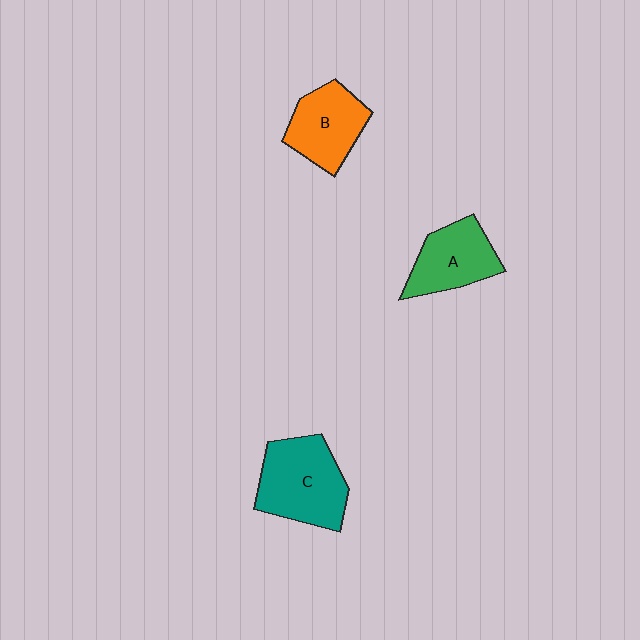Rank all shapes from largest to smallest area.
From largest to smallest: C (teal), B (orange), A (green).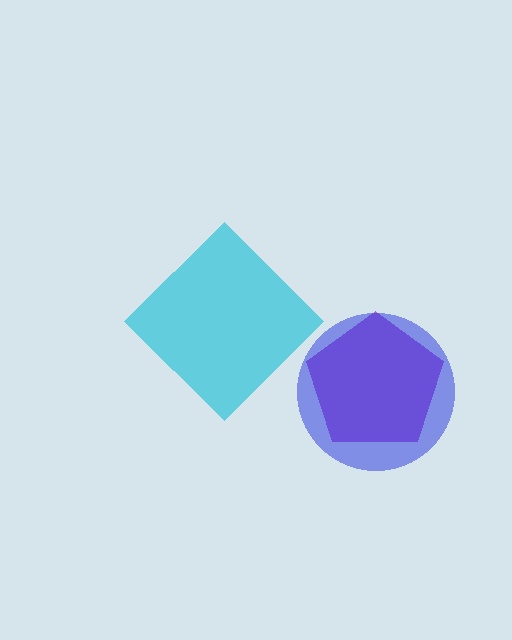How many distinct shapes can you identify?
There are 3 distinct shapes: a purple pentagon, a blue circle, a cyan diamond.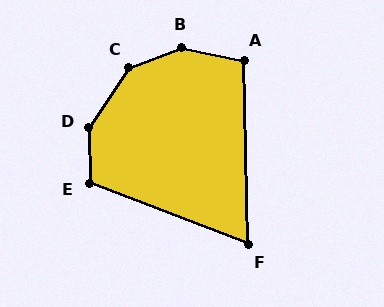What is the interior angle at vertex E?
Approximately 112 degrees (obtuse).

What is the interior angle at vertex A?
Approximately 103 degrees (obtuse).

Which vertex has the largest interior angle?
B, at approximately 147 degrees.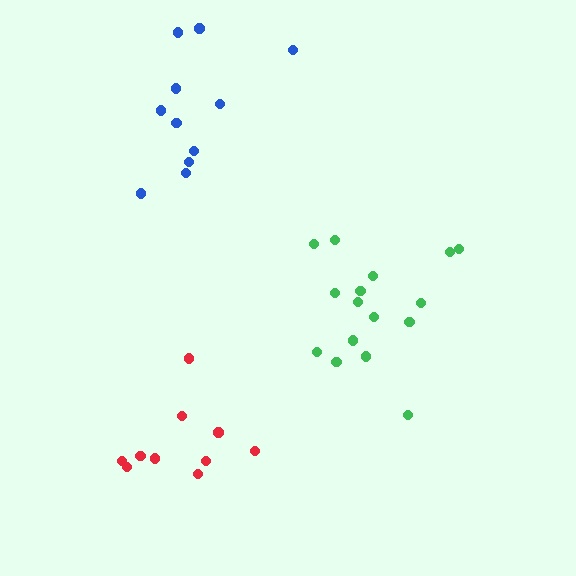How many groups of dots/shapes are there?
There are 3 groups.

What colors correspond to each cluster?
The clusters are colored: green, blue, red.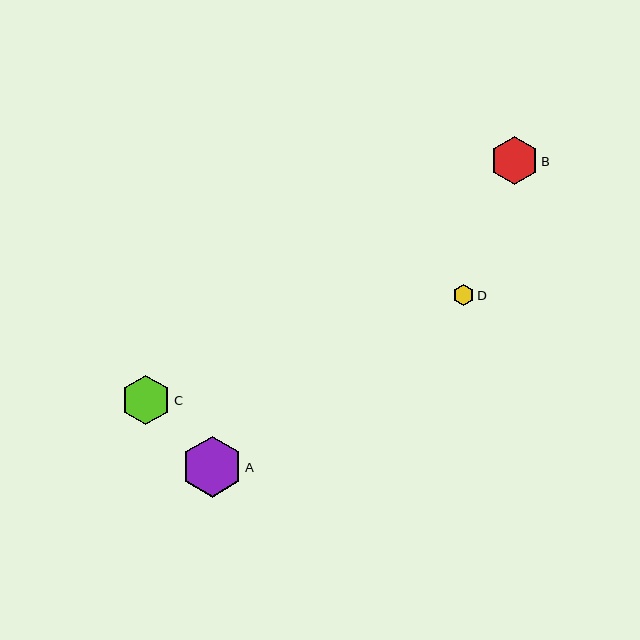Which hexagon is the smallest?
Hexagon D is the smallest with a size of approximately 21 pixels.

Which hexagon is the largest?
Hexagon A is the largest with a size of approximately 61 pixels.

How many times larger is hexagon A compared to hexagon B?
Hexagon A is approximately 1.3 times the size of hexagon B.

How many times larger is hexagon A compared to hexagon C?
Hexagon A is approximately 1.2 times the size of hexagon C.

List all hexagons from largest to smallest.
From largest to smallest: A, C, B, D.